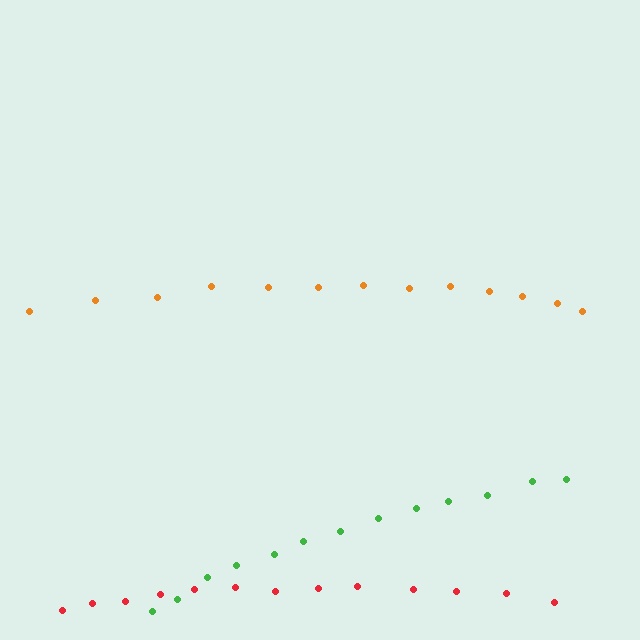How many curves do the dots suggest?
There are 3 distinct paths.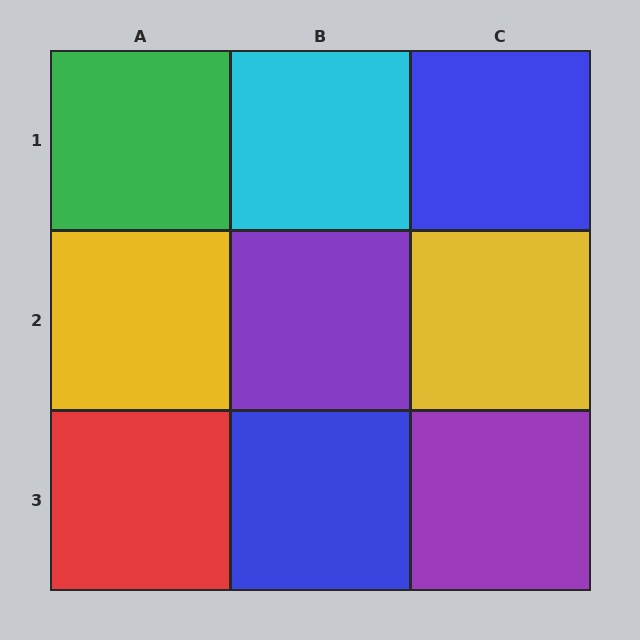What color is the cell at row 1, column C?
Blue.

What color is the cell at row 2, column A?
Yellow.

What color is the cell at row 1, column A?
Green.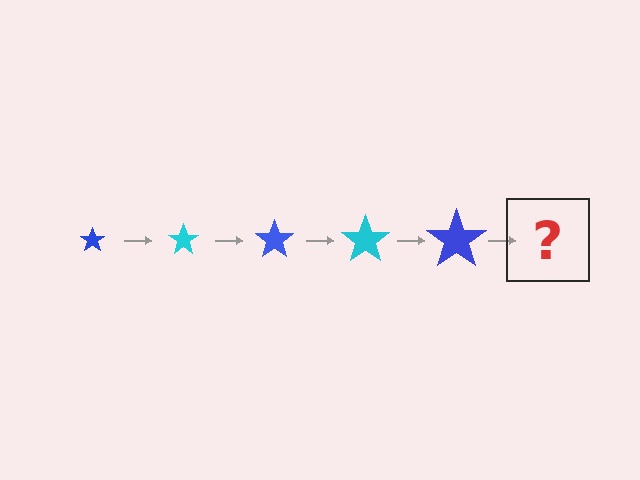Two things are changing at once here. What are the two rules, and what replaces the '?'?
The two rules are that the star grows larger each step and the color cycles through blue and cyan. The '?' should be a cyan star, larger than the previous one.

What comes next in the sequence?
The next element should be a cyan star, larger than the previous one.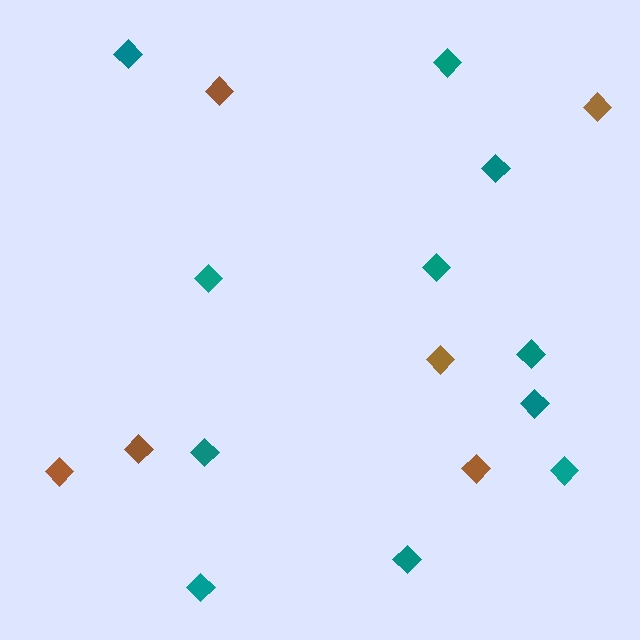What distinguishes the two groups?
There are 2 groups: one group of teal diamonds (11) and one group of brown diamonds (6).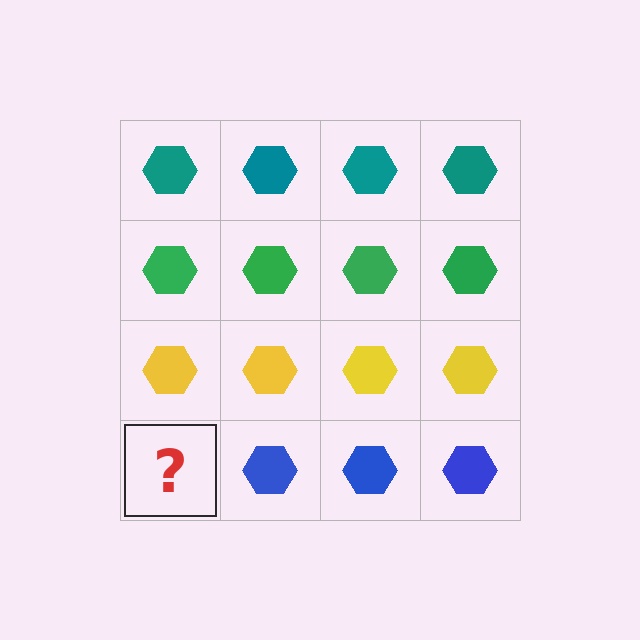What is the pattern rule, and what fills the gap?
The rule is that each row has a consistent color. The gap should be filled with a blue hexagon.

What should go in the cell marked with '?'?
The missing cell should contain a blue hexagon.